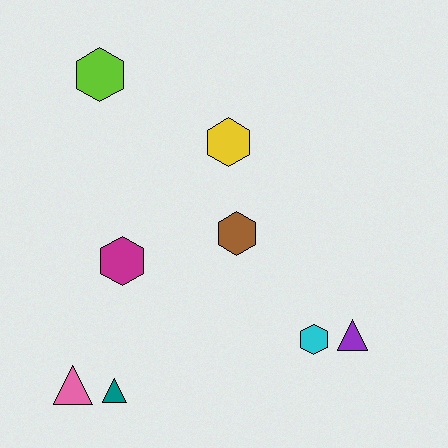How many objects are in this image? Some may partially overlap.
There are 8 objects.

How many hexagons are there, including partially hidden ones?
There are 5 hexagons.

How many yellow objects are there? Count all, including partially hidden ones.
There is 1 yellow object.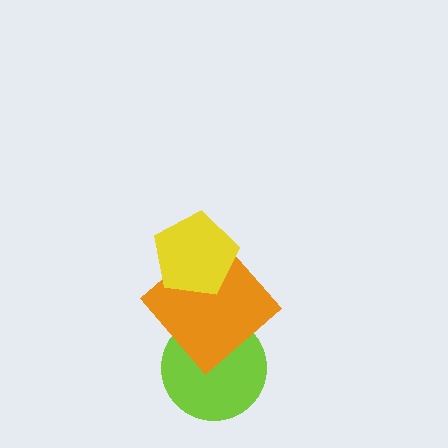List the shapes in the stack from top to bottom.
From top to bottom: the yellow pentagon, the orange diamond, the lime circle.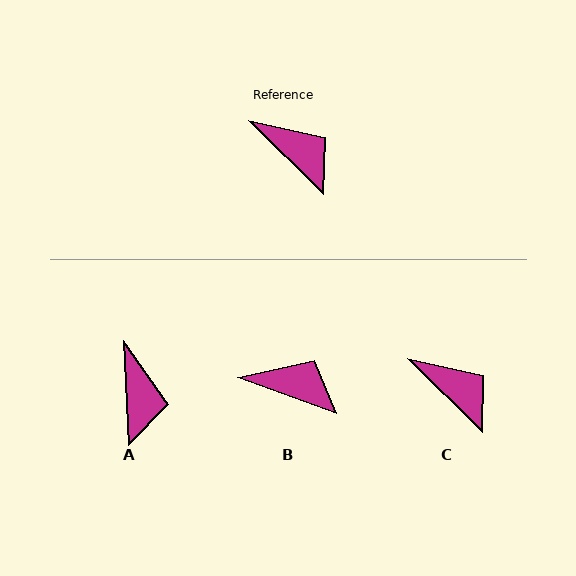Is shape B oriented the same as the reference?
No, it is off by about 25 degrees.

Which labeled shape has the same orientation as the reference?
C.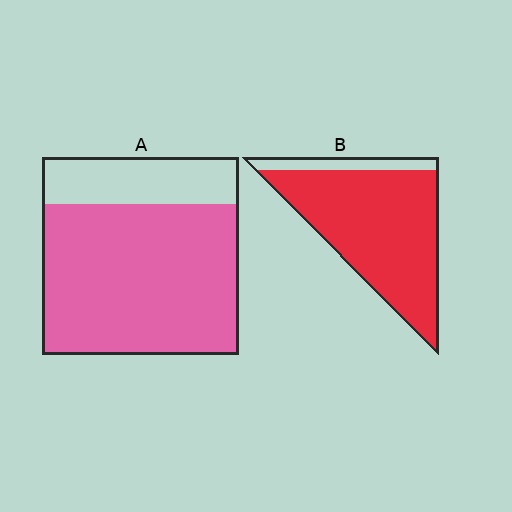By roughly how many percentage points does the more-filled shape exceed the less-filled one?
By roughly 10 percentage points (B over A).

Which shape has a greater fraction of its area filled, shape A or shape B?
Shape B.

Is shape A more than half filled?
Yes.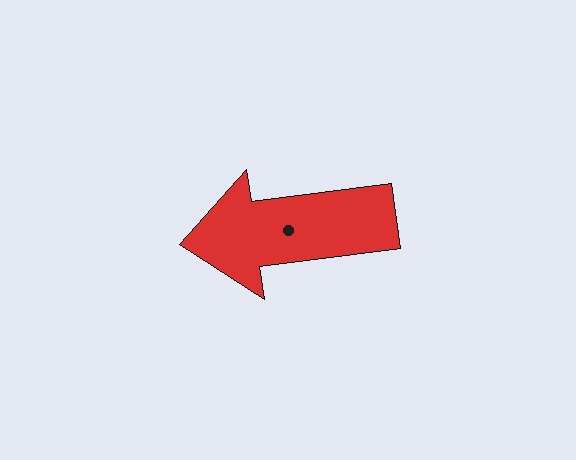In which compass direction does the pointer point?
West.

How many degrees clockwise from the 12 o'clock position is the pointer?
Approximately 262 degrees.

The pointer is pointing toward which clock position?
Roughly 9 o'clock.